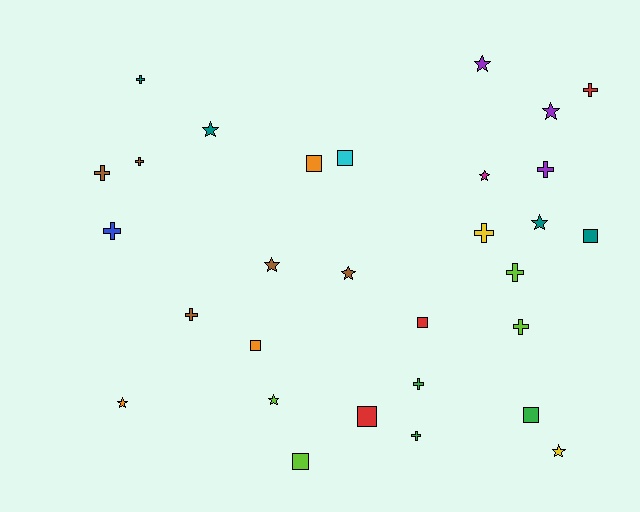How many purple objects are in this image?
There are 3 purple objects.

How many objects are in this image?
There are 30 objects.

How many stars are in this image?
There are 10 stars.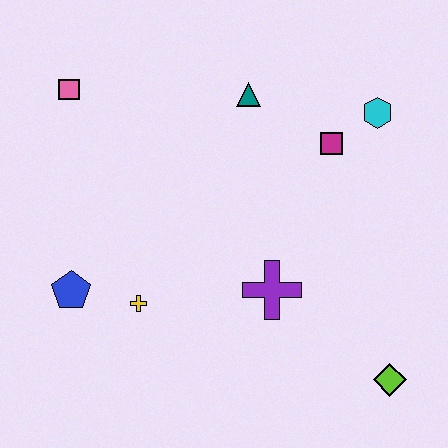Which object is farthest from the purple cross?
The pink square is farthest from the purple cross.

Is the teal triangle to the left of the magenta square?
Yes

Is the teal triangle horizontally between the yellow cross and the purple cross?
Yes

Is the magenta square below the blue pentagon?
No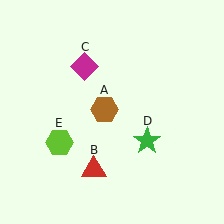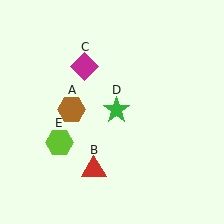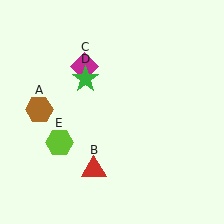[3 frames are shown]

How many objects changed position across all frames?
2 objects changed position: brown hexagon (object A), green star (object D).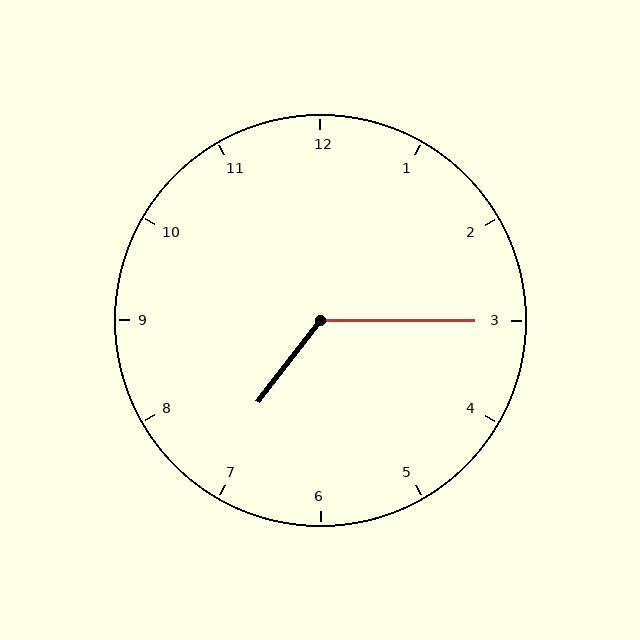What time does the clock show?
7:15.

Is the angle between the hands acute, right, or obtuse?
It is obtuse.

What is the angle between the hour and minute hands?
Approximately 128 degrees.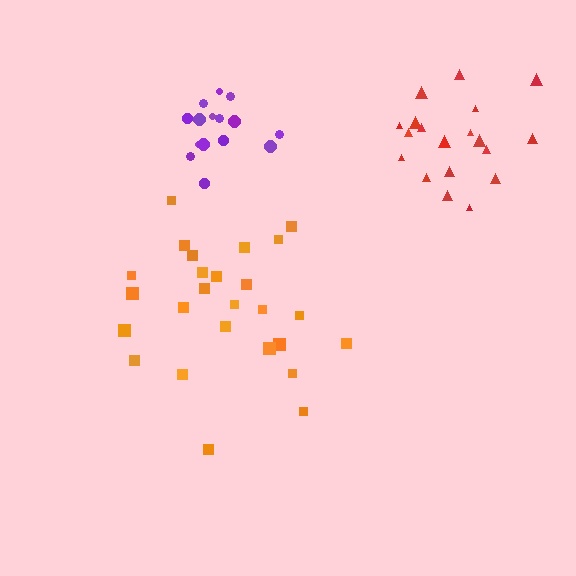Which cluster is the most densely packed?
Purple.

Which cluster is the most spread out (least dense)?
Orange.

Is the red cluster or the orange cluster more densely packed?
Red.